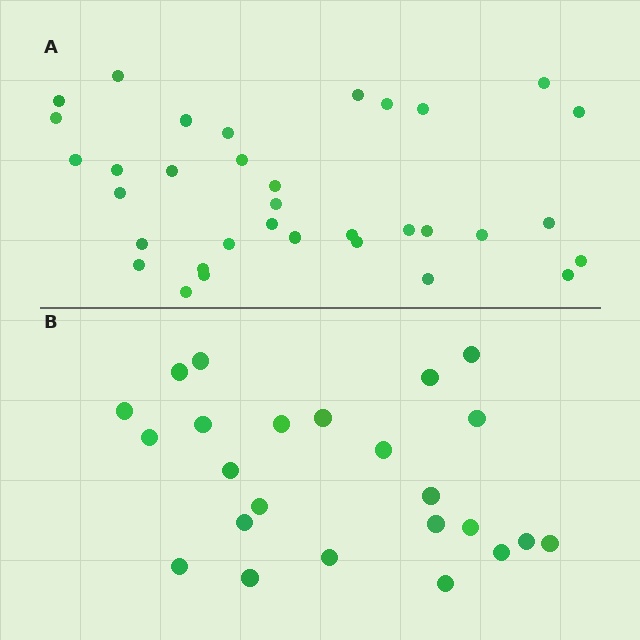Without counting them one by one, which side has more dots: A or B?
Region A (the top region) has more dots.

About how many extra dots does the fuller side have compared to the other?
Region A has roughly 10 or so more dots than region B.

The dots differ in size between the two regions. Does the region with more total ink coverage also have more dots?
No. Region B has more total ink coverage because its dots are larger, but region A actually contains more individual dots. Total area can be misleading — the number of items is what matters here.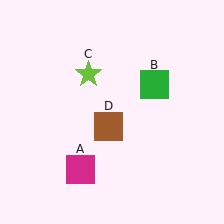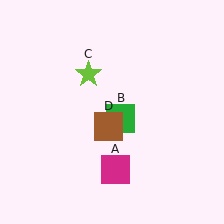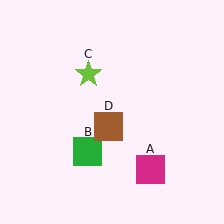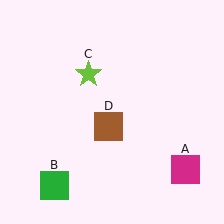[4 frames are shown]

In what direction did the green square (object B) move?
The green square (object B) moved down and to the left.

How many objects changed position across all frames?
2 objects changed position: magenta square (object A), green square (object B).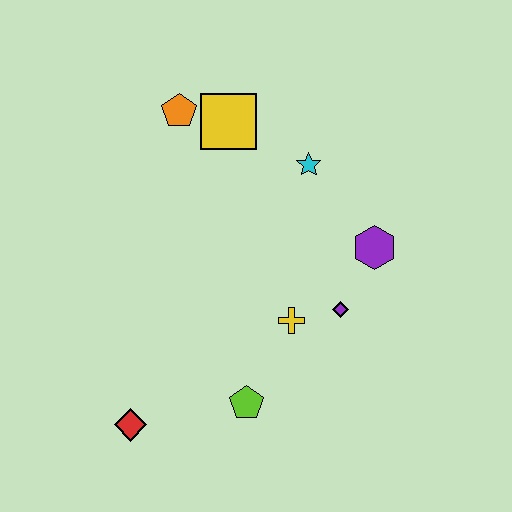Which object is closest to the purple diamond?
The yellow cross is closest to the purple diamond.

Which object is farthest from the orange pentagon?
The red diamond is farthest from the orange pentagon.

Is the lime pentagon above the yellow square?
No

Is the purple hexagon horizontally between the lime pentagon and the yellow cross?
No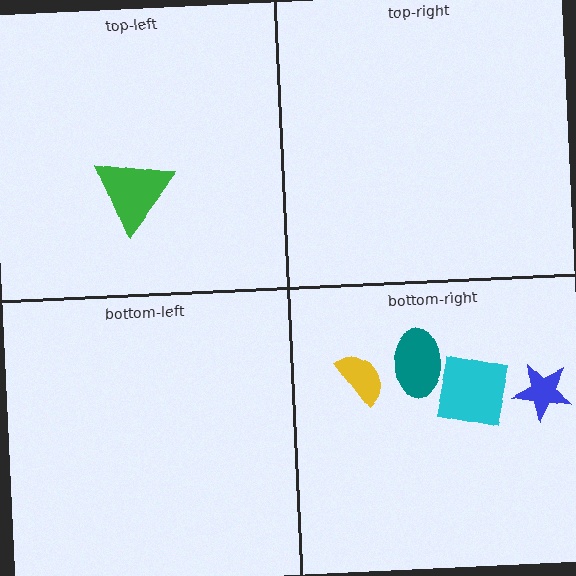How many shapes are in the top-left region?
1.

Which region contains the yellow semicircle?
The bottom-right region.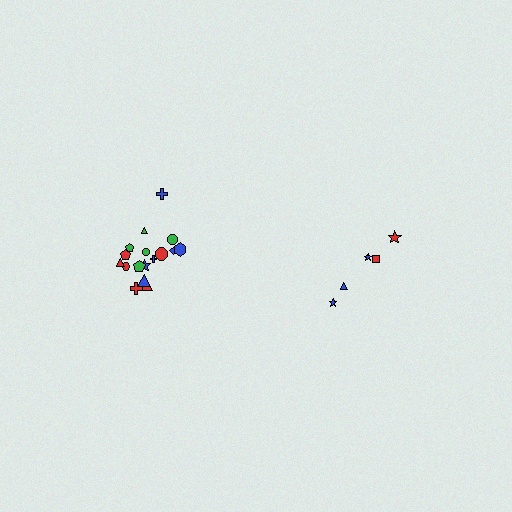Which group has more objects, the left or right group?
The left group.